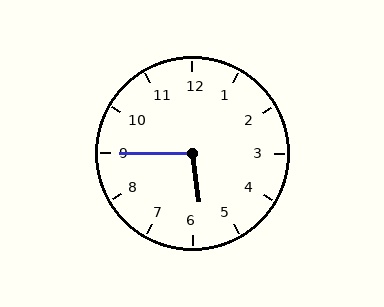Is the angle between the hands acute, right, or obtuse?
It is obtuse.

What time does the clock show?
5:45.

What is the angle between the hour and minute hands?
Approximately 98 degrees.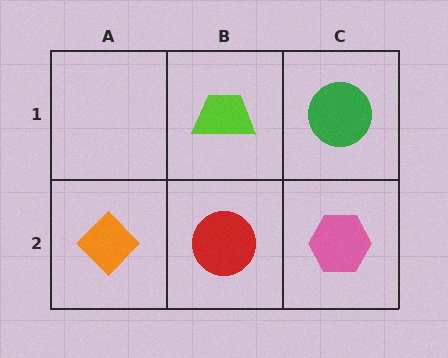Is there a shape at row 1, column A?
No, that cell is empty.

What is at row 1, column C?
A green circle.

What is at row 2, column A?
An orange diamond.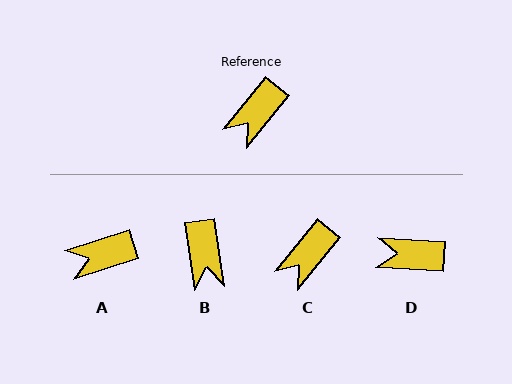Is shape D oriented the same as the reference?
No, it is off by about 54 degrees.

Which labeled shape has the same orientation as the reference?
C.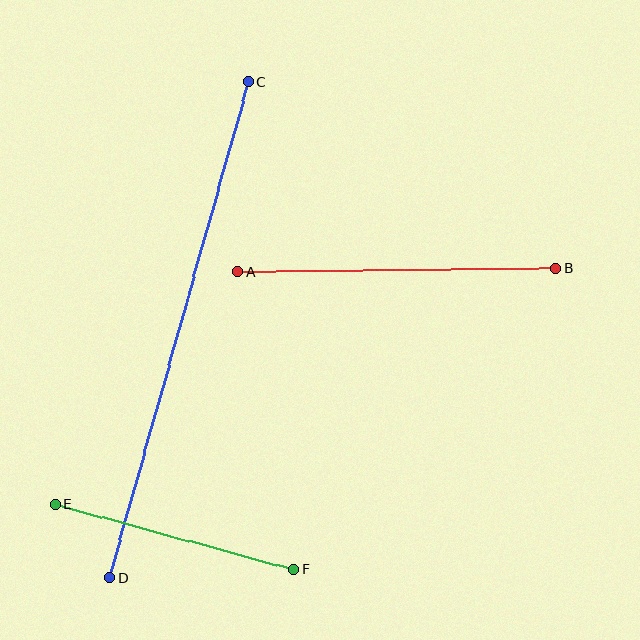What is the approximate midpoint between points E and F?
The midpoint is at approximately (174, 537) pixels.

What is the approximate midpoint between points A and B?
The midpoint is at approximately (397, 270) pixels.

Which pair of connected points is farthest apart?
Points C and D are farthest apart.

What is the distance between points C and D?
The distance is approximately 516 pixels.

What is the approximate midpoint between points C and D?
The midpoint is at approximately (179, 330) pixels.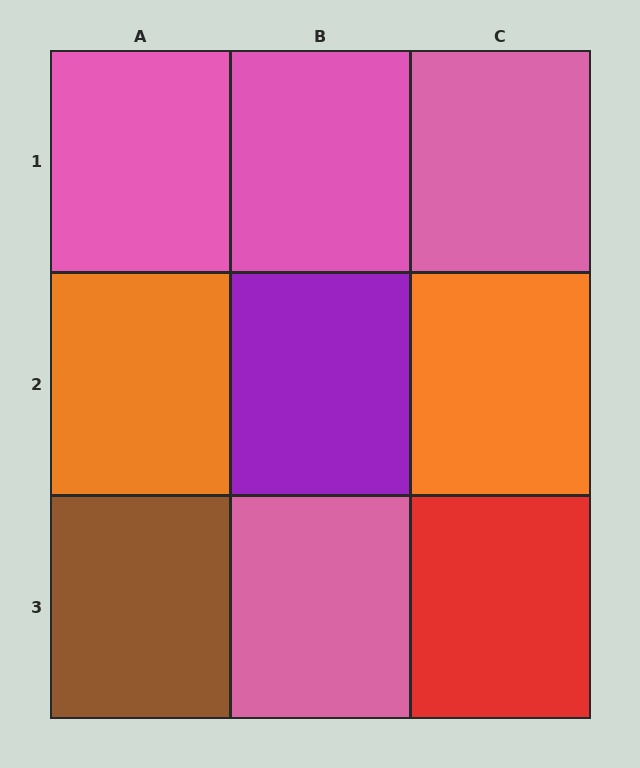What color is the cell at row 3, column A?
Brown.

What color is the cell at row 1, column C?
Pink.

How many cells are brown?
1 cell is brown.